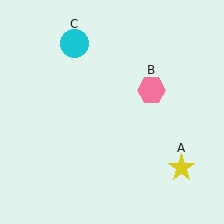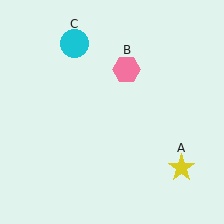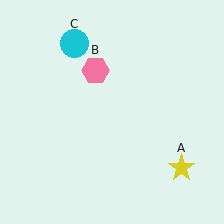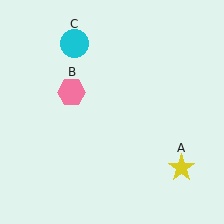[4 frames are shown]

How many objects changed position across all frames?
1 object changed position: pink hexagon (object B).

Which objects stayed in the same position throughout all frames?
Yellow star (object A) and cyan circle (object C) remained stationary.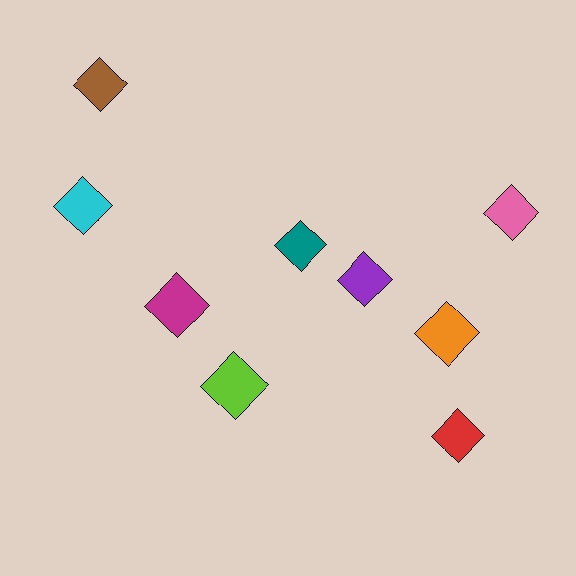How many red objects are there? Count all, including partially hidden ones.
There is 1 red object.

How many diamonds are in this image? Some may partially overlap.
There are 9 diamonds.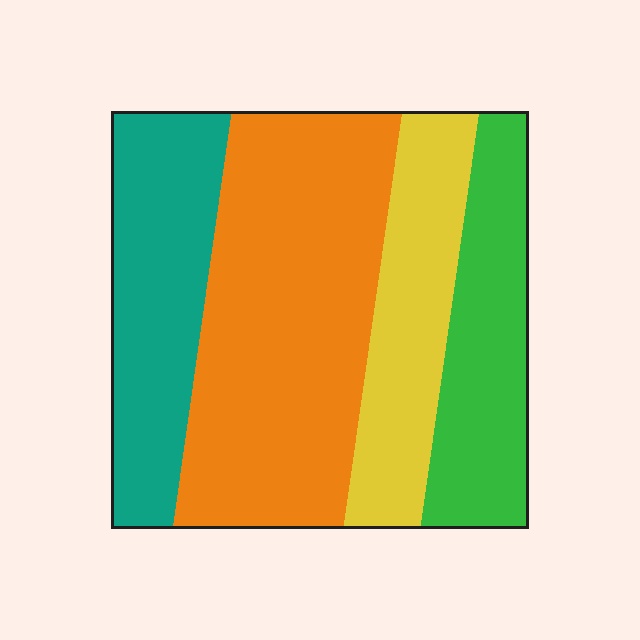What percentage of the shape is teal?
Teal takes up about one fifth (1/5) of the shape.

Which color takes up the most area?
Orange, at roughly 40%.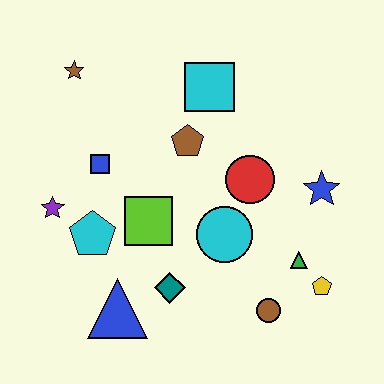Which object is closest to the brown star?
The blue square is closest to the brown star.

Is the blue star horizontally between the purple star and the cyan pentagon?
No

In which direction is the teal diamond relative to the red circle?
The teal diamond is below the red circle.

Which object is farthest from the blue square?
The yellow pentagon is farthest from the blue square.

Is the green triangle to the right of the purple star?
Yes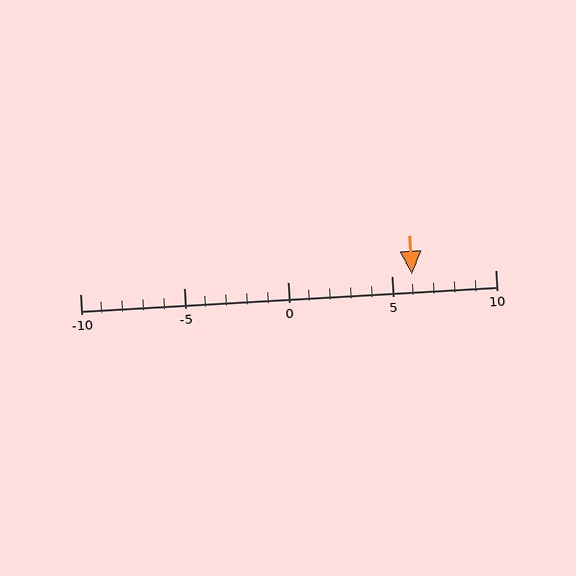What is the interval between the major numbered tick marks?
The major tick marks are spaced 5 units apart.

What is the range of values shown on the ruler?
The ruler shows values from -10 to 10.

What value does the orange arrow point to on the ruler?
The orange arrow points to approximately 6.